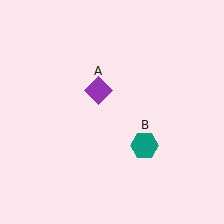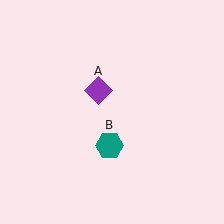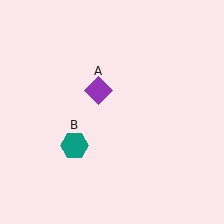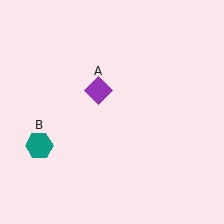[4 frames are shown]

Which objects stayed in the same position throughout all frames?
Purple diamond (object A) remained stationary.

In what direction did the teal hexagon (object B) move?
The teal hexagon (object B) moved left.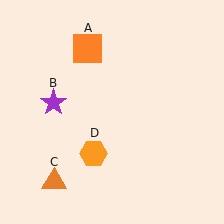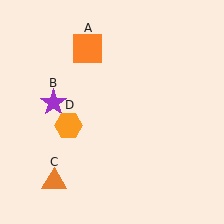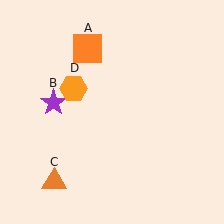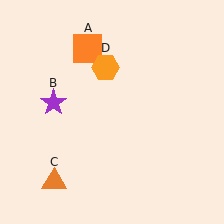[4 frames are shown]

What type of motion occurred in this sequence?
The orange hexagon (object D) rotated clockwise around the center of the scene.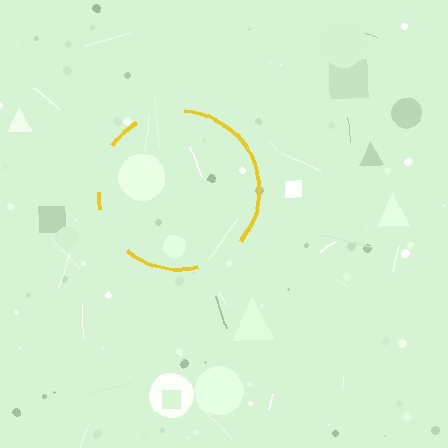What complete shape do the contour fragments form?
The contour fragments form a circle.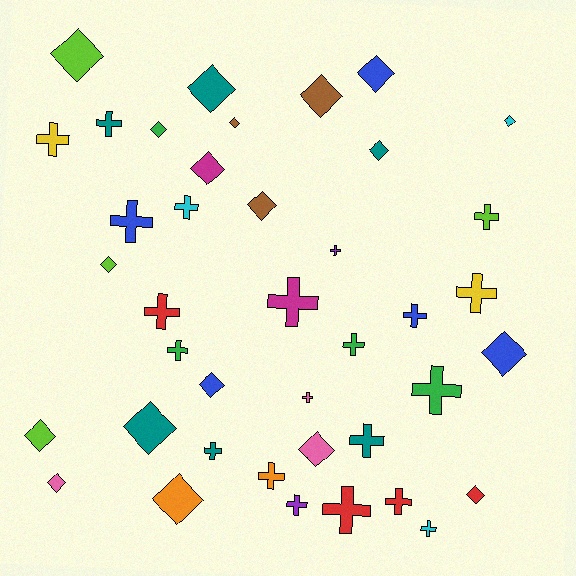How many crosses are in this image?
There are 21 crosses.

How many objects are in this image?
There are 40 objects.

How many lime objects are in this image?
There are 4 lime objects.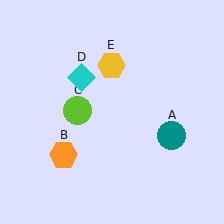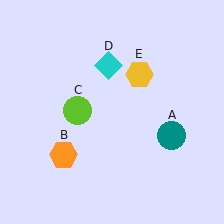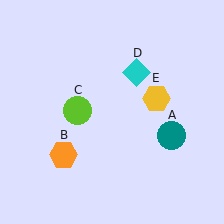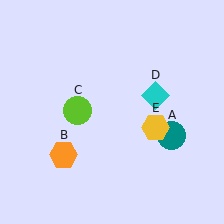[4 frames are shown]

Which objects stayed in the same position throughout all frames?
Teal circle (object A) and orange hexagon (object B) and lime circle (object C) remained stationary.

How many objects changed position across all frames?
2 objects changed position: cyan diamond (object D), yellow hexagon (object E).